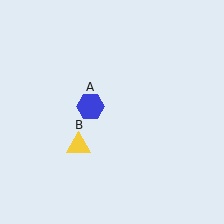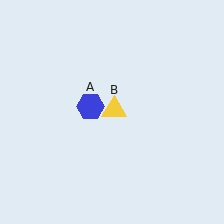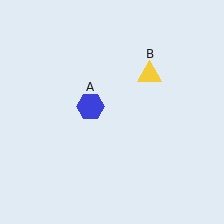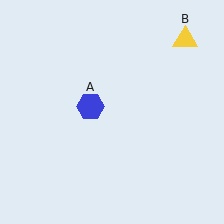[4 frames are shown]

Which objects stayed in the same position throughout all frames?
Blue hexagon (object A) remained stationary.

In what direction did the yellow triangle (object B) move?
The yellow triangle (object B) moved up and to the right.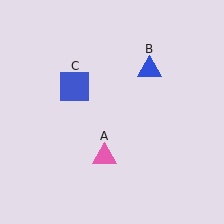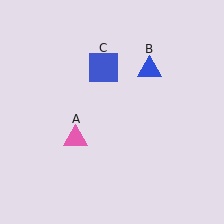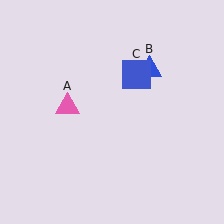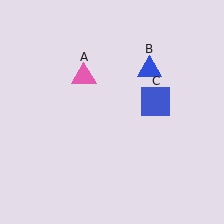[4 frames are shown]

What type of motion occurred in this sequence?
The pink triangle (object A), blue square (object C) rotated clockwise around the center of the scene.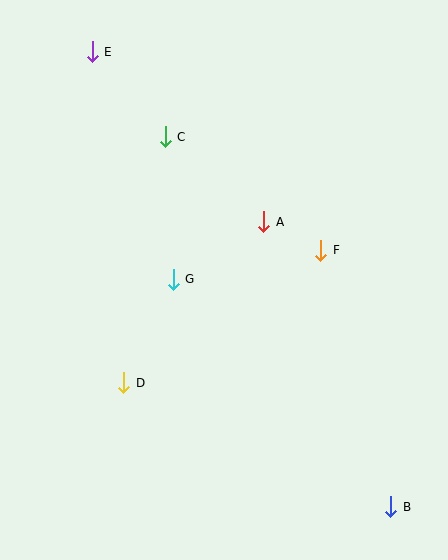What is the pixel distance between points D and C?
The distance between D and C is 249 pixels.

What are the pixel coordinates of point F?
Point F is at (321, 250).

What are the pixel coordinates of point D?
Point D is at (124, 383).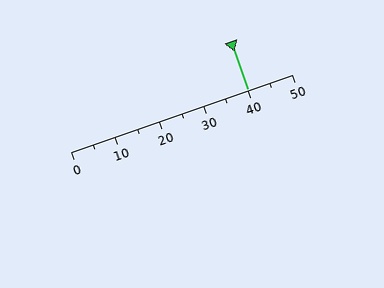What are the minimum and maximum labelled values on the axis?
The axis runs from 0 to 50.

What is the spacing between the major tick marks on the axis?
The major ticks are spaced 10 apart.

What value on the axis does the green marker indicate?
The marker indicates approximately 40.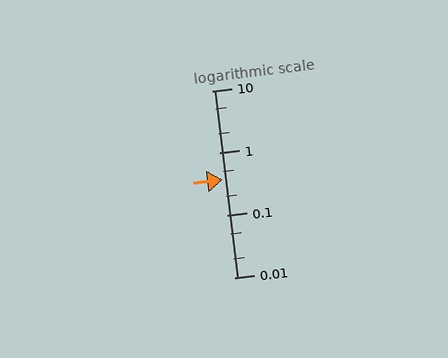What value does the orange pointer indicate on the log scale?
The pointer indicates approximately 0.38.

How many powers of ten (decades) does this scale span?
The scale spans 3 decades, from 0.01 to 10.